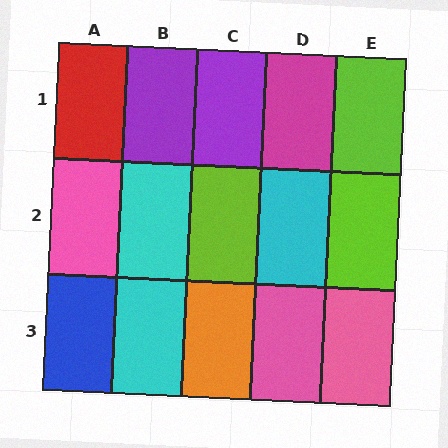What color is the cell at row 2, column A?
Pink.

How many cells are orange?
1 cell is orange.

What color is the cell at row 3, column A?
Blue.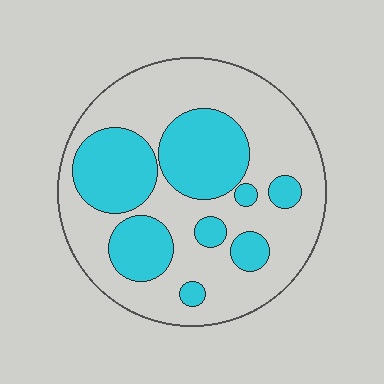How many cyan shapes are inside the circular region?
8.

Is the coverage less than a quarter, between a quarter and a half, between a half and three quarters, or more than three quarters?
Between a quarter and a half.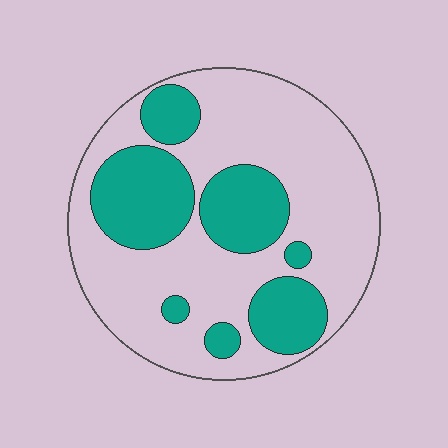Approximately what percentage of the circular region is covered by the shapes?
Approximately 35%.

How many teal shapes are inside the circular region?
7.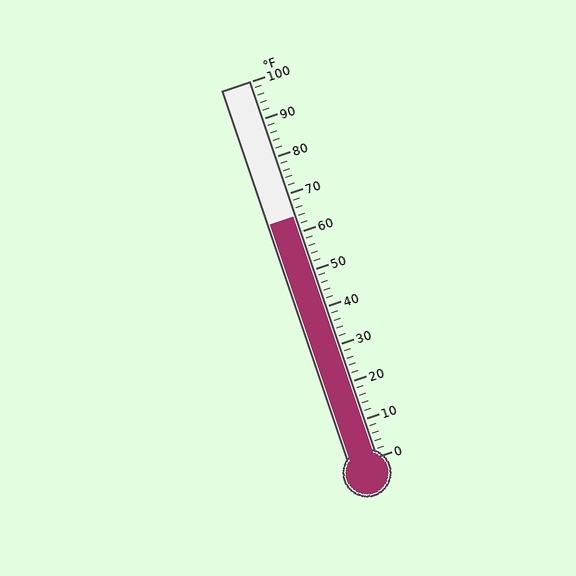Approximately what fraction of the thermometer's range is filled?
The thermometer is filled to approximately 65% of its range.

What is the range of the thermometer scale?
The thermometer scale ranges from 0°F to 100°F.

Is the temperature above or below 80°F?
The temperature is below 80°F.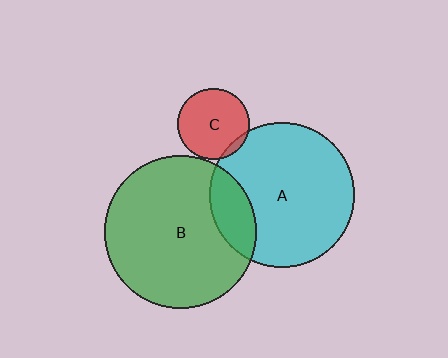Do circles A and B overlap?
Yes.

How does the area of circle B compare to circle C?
Approximately 4.5 times.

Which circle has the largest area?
Circle B (green).